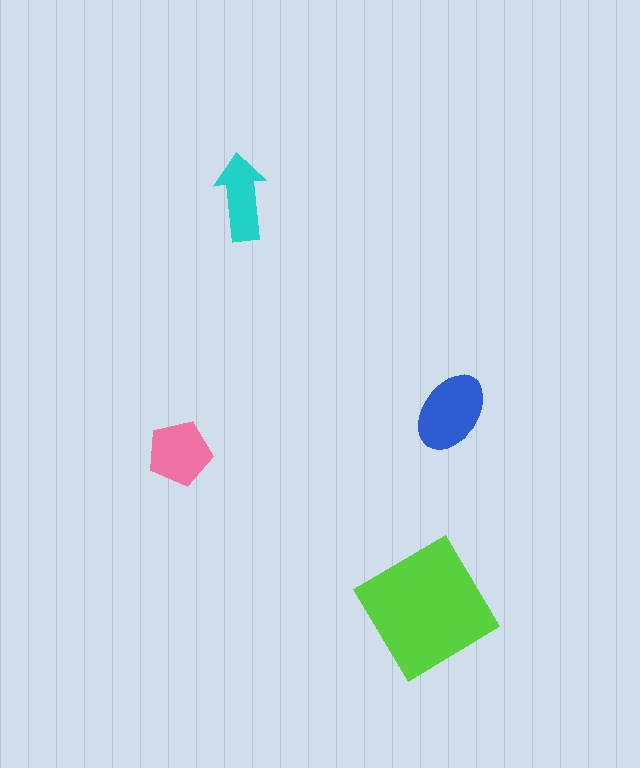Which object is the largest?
The lime diamond.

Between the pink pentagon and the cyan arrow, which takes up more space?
The pink pentagon.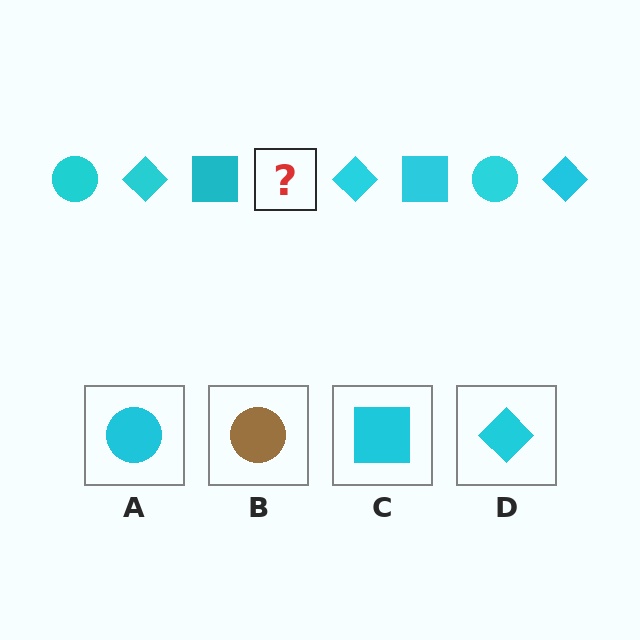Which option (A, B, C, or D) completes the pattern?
A.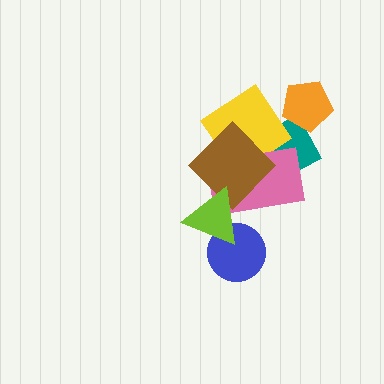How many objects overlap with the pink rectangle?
4 objects overlap with the pink rectangle.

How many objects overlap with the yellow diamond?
4 objects overlap with the yellow diamond.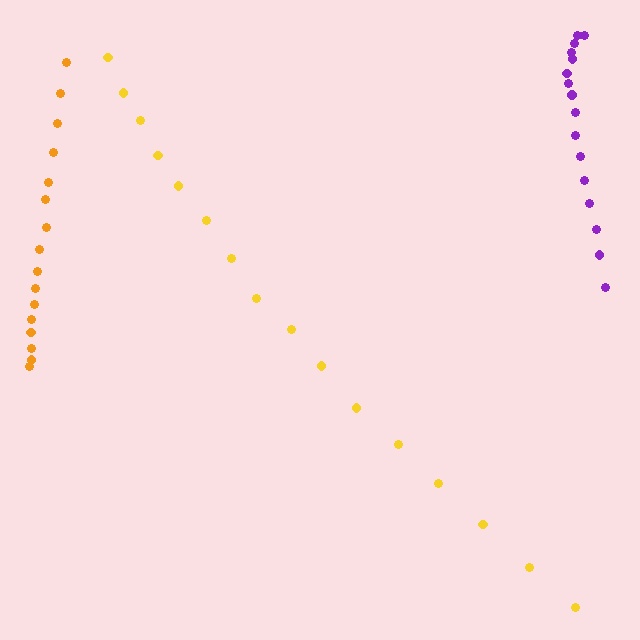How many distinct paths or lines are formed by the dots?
There are 3 distinct paths.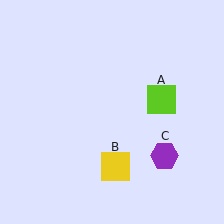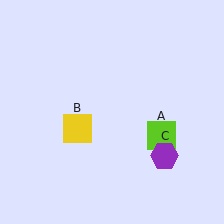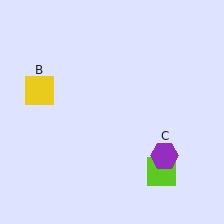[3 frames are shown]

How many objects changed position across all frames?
2 objects changed position: lime square (object A), yellow square (object B).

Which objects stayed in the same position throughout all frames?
Purple hexagon (object C) remained stationary.